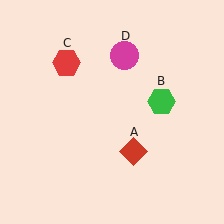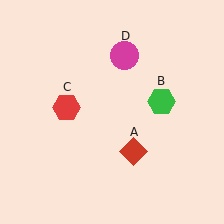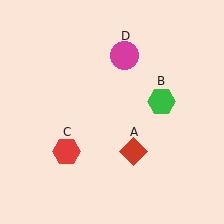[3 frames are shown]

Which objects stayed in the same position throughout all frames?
Red diamond (object A) and green hexagon (object B) and magenta circle (object D) remained stationary.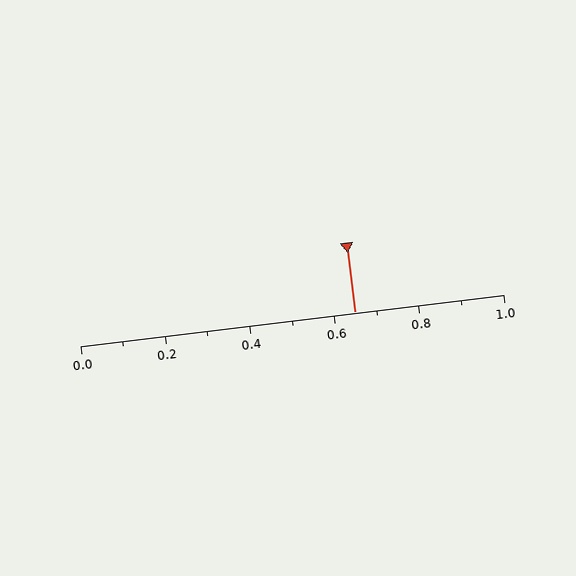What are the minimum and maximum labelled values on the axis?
The axis runs from 0.0 to 1.0.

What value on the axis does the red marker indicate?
The marker indicates approximately 0.65.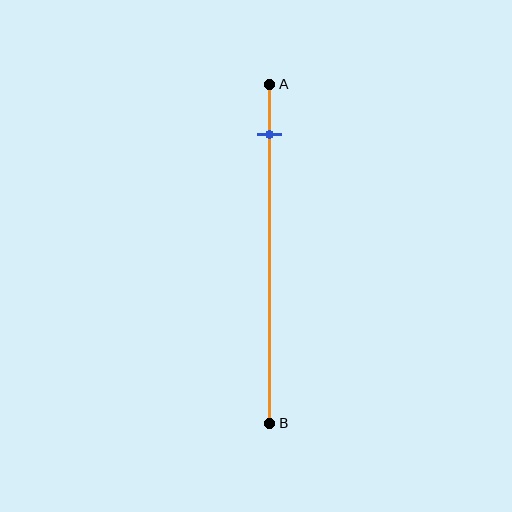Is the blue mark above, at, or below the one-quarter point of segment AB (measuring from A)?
The blue mark is above the one-quarter point of segment AB.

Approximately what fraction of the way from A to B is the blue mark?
The blue mark is approximately 15% of the way from A to B.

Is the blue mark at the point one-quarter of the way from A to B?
No, the mark is at about 15% from A, not at the 25% one-quarter point.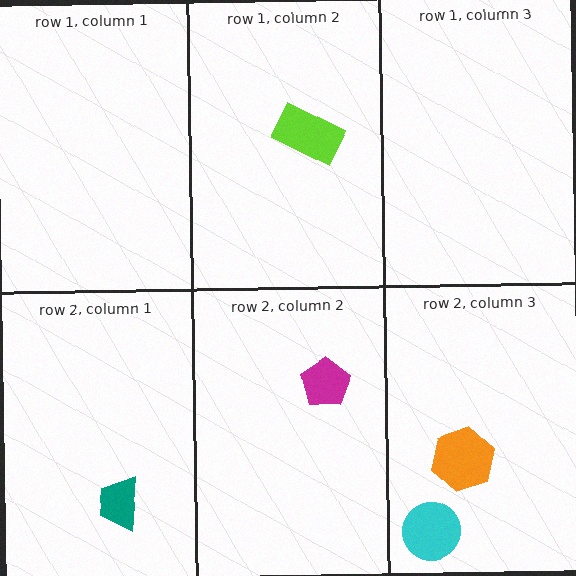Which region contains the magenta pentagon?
The row 2, column 2 region.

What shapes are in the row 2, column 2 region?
The magenta pentagon.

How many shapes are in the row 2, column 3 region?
2.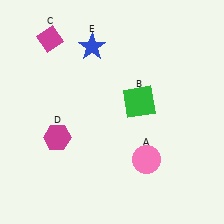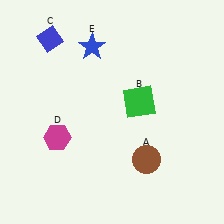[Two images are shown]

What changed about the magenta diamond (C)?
In Image 1, C is magenta. In Image 2, it changed to blue.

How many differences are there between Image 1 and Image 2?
There are 2 differences between the two images.